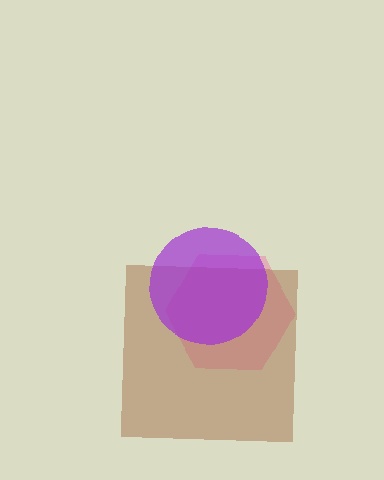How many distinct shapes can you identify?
There are 3 distinct shapes: a pink hexagon, a brown square, a purple circle.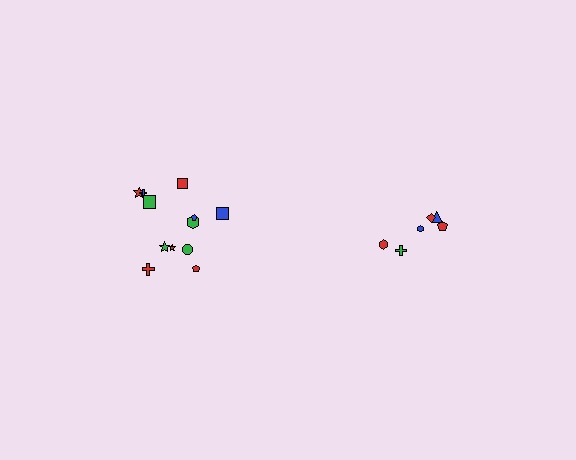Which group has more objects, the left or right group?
The left group.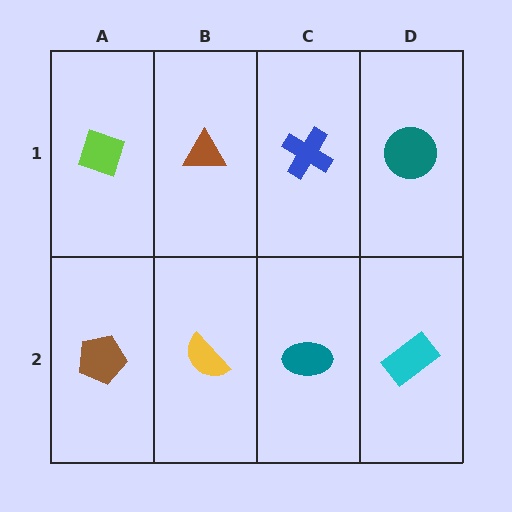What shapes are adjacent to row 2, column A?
A lime diamond (row 1, column A), a yellow semicircle (row 2, column B).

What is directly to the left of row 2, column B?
A brown pentagon.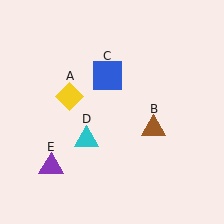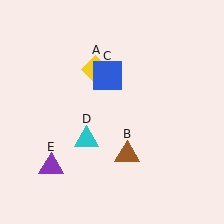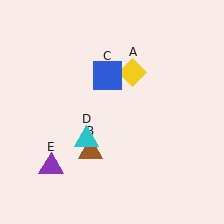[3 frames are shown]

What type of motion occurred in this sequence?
The yellow diamond (object A), brown triangle (object B) rotated clockwise around the center of the scene.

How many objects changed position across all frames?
2 objects changed position: yellow diamond (object A), brown triangle (object B).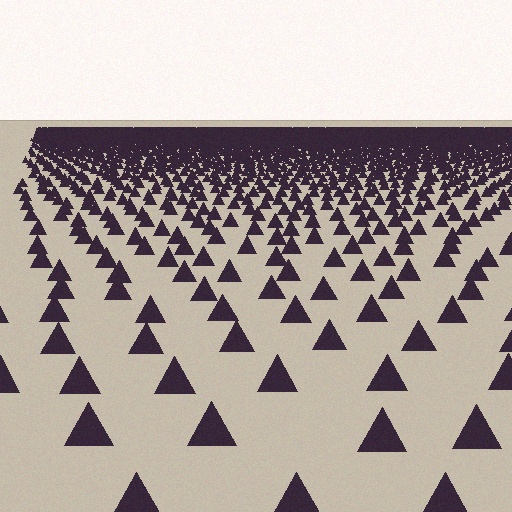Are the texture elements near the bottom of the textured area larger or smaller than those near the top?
Larger. Near the bottom, elements are closer to the viewer and appear at a bigger on-screen size.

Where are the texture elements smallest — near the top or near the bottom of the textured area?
Near the top.